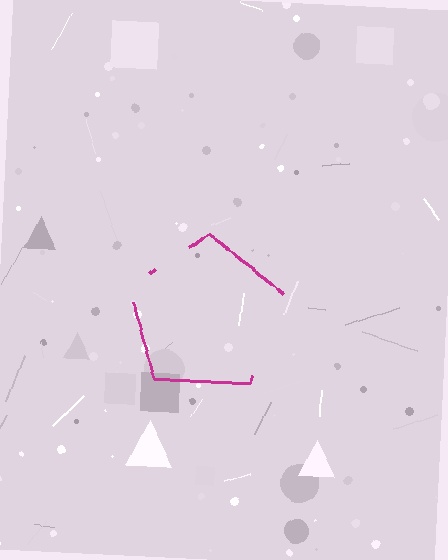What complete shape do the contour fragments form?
The contour fragments form a pentagon.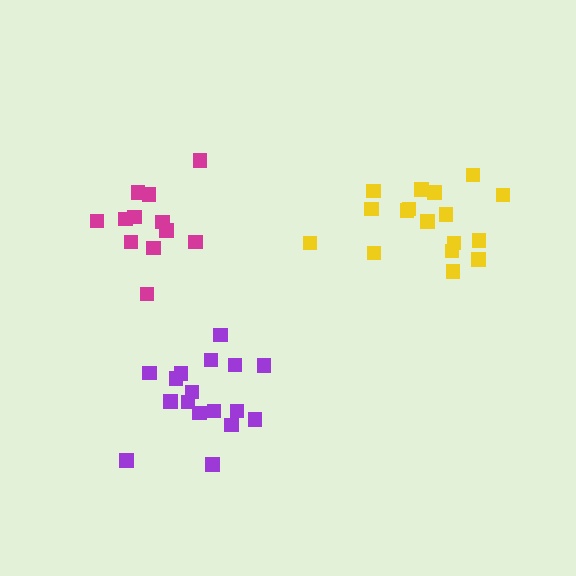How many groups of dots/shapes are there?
There are 3 groups.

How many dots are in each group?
Group 1: 17 dots, Group 2: 17 dots, Group 3: 12 dots (46 total).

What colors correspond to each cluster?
The clusters are colored: purple, yellow, magenta.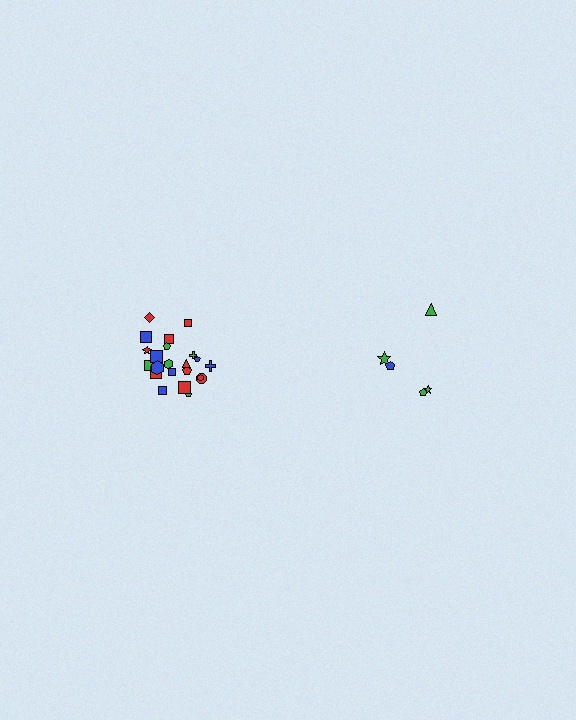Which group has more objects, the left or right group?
The left group.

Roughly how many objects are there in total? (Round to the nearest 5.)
Roughly 25 objects in total.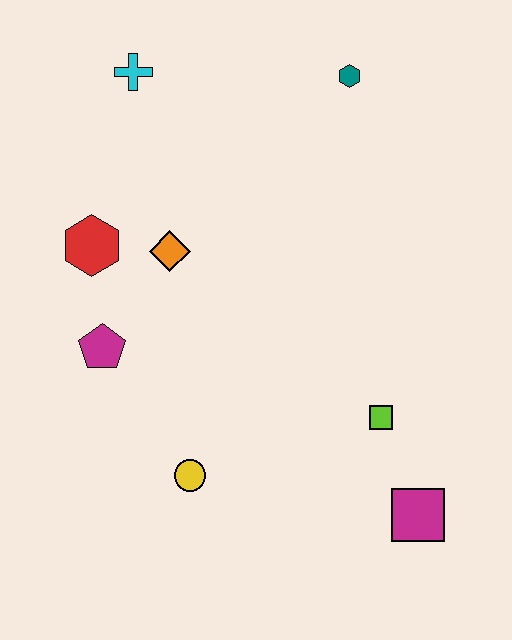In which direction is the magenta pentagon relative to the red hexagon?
The magenta pentagon is below the red hexagon.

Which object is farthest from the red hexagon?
The magenta square is farthest from the red hexagon.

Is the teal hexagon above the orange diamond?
Yes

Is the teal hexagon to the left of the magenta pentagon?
No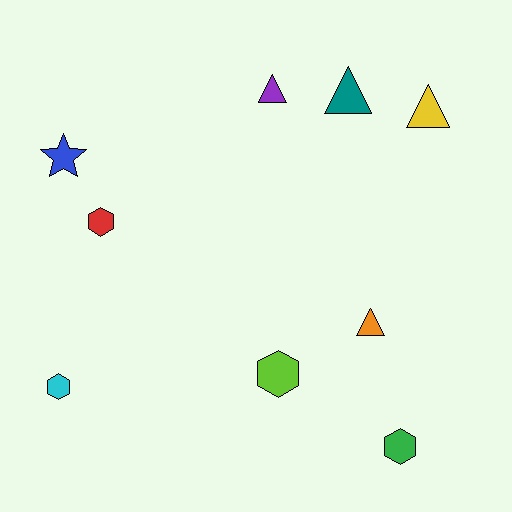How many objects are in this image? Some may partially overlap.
There are 9 objects.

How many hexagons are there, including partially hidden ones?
There are 4 hexagons.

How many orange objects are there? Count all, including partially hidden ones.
There is 1 orange object.